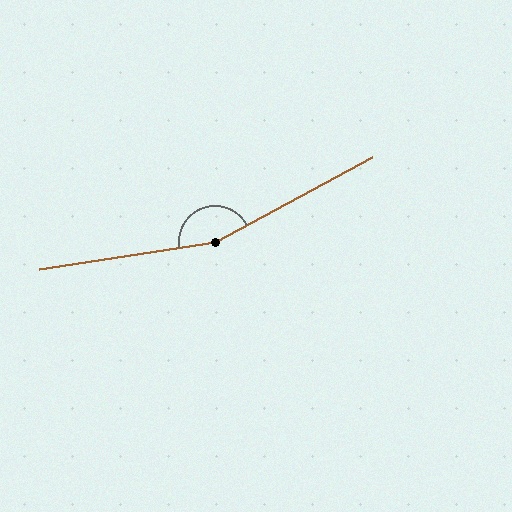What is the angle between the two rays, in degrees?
Approximately 160 degrees.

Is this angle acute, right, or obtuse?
It is obtuse.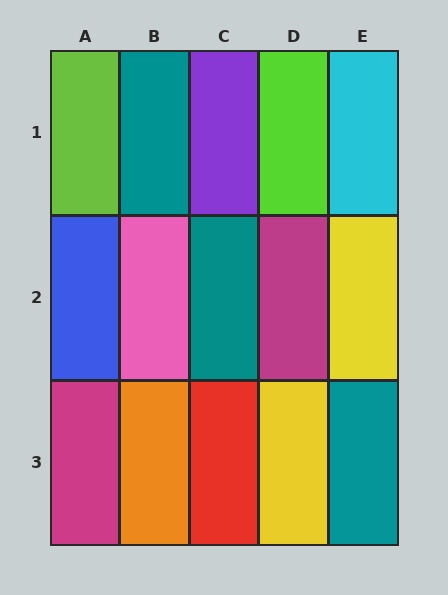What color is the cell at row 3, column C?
Red.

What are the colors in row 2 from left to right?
Blue, pink, teal, magenta, yellow.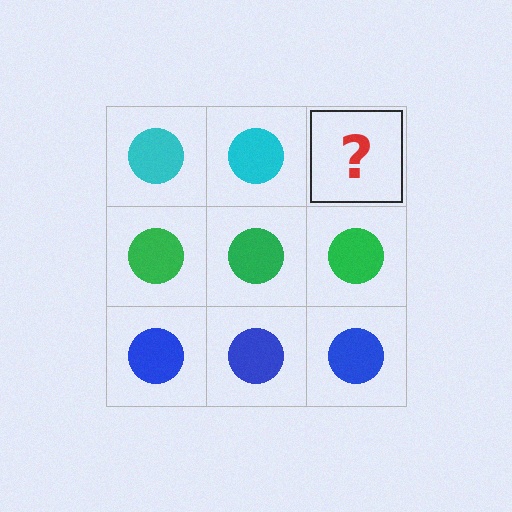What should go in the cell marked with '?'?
The missing cell should contain a cyan circle.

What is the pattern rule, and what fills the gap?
The rule is that each row has a consistent color. The gap should be filled with a cyan circle.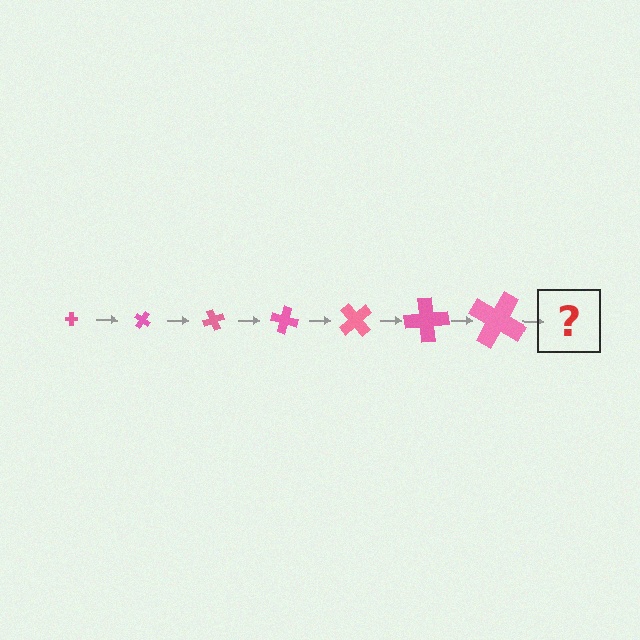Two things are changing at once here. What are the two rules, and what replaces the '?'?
The two rules are that the cross grows larger each step and it rotates 35 degrees each step. The '?' should be a cross, larger than the previous one and rotated 245 degrees from the start.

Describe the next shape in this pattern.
It should be a cross, larger than the previous one and rotated 245 degrees from the start.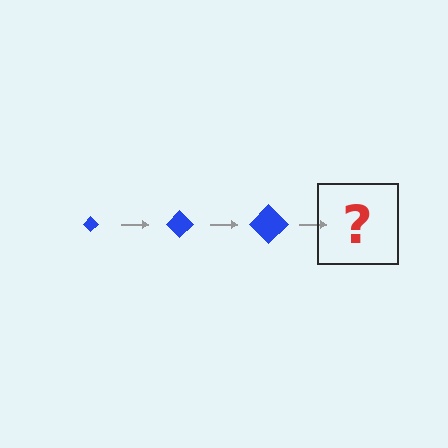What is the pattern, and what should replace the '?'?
The pattern is that the diamond gets progressively larger each step. The '?' should be a blue diamond, larger than the previous one.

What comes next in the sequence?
The next element should be a blue diamond, larger than the previous one.